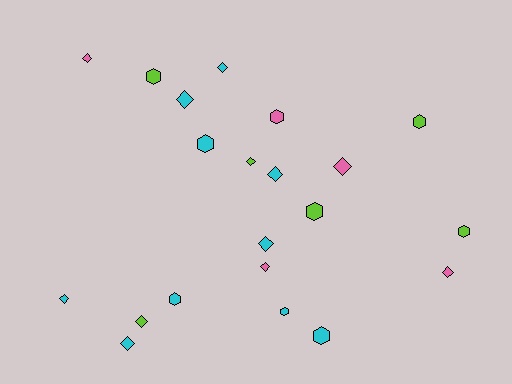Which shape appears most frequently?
Diamond, with 12 objects.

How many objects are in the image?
There are 21 objects.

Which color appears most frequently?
Cyan, with 10 objects.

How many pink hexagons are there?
There is 1 pink hexagon.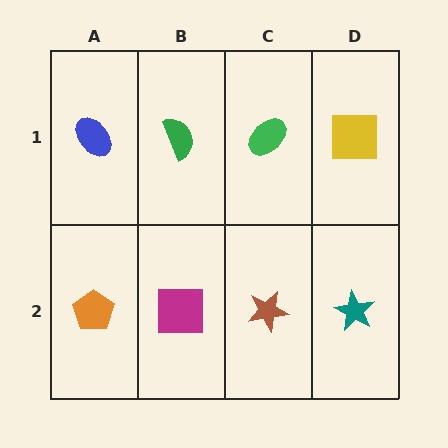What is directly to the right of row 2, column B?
A brown star.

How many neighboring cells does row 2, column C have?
3.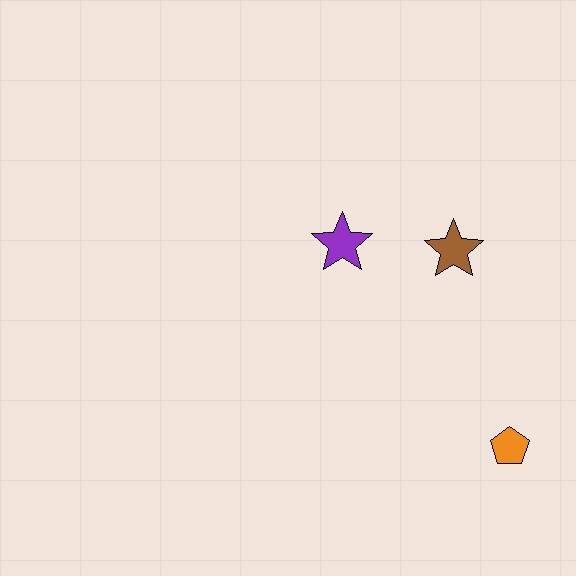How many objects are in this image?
There are 3 objects.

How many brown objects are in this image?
There is 1 brown object.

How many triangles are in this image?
There are no triangles.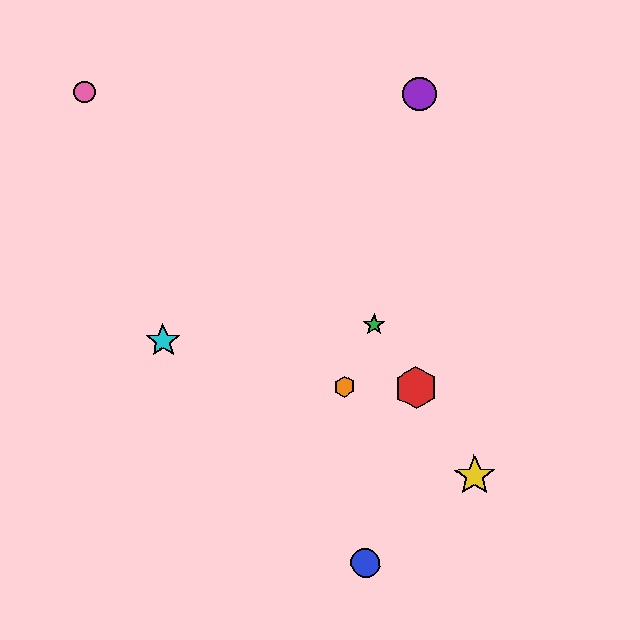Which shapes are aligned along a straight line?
The red hexagon, the green star, the yellow star are aligned along a straight line.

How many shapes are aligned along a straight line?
3 shapes (the red hexagon, the green star, the yellow star) are aligned along a straight line.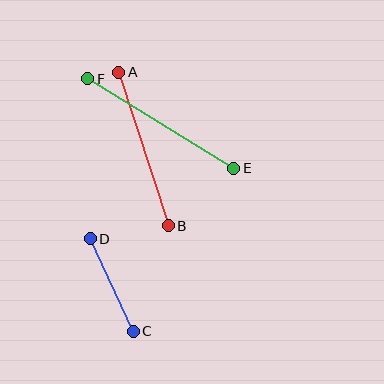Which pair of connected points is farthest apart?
Points E and F are farthest apart.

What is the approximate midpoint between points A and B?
The midpoint is at approximately (143, 149) pixels.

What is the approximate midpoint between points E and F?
The midpoint is at approximately (161, 124) pixels.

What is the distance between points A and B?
The distance is approximately 161 pixels.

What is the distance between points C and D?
The distance is approximately 102 pixels.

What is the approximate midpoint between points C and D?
The midpoint is at approximately (112, 285) pixels.